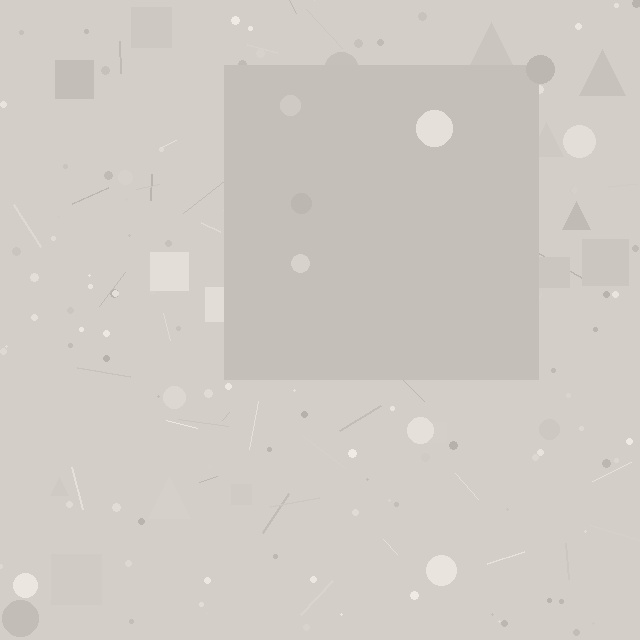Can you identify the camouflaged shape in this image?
The camouflaged shape is a square.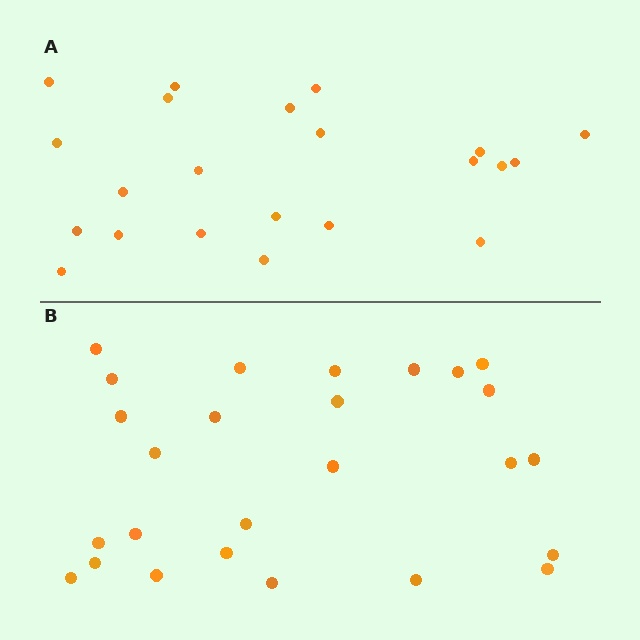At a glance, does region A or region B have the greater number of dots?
Region B (the bottom region) has more dots.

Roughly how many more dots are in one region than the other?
Region B has about 4 more dots than region A.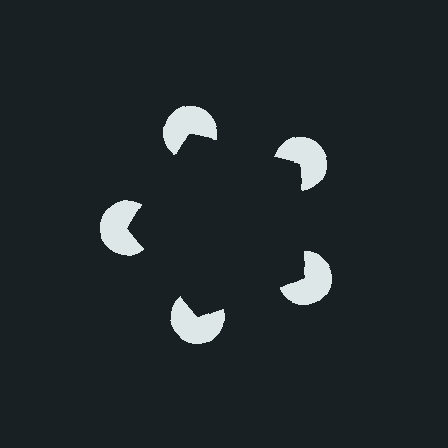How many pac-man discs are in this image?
There are 5 — one at each vertex of the illusory pentagon.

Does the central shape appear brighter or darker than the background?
It typically appears slightly darker than the background, even though no actual brightness change is drawn.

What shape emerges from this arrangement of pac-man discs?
An illusory pentagon — its edges are inferred from the aligned wedge cuts in the pac-man discs, not physically drawn.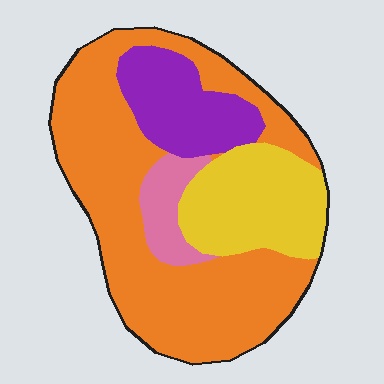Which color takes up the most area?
Orange, at roughly 55%.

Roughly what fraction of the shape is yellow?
Yellow covers around 20% of the shape.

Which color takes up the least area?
Pink, at roughly 5%.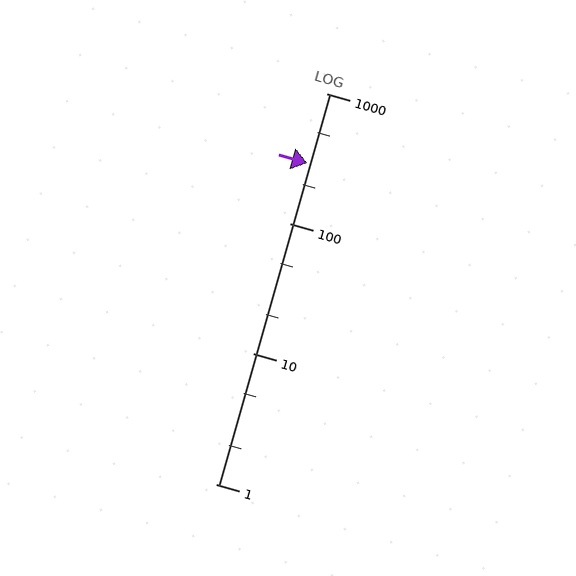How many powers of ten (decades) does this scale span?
The scale spans 3 decades, from 1 to 1000.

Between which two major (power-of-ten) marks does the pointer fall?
The pointer is between 100 and 1000.